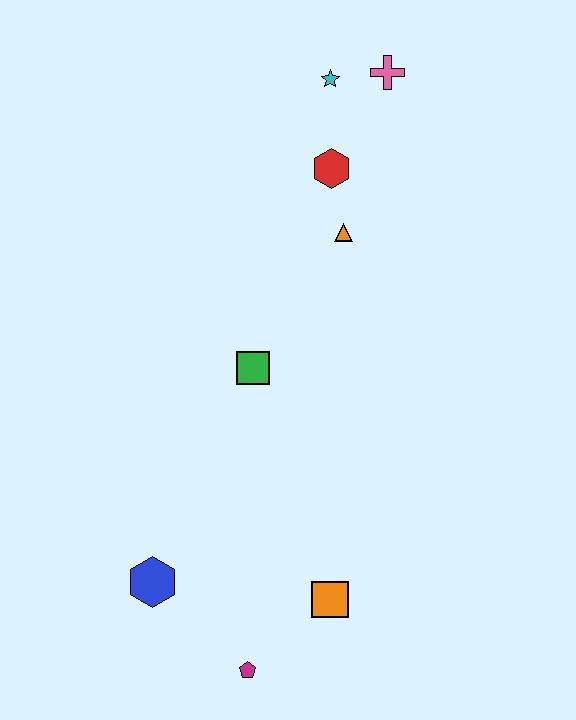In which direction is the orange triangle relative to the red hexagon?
The orange triangle is below the red hexagon.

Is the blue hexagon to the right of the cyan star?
No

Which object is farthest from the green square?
The pink cross is farthest from the green square.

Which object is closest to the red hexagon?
The orange triangle is closest to the red hexagon.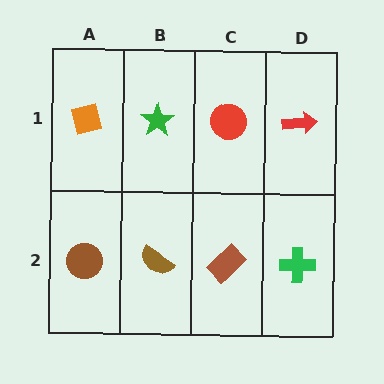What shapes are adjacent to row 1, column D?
A green cross (row 2, column D), a red circle (row 1, column C).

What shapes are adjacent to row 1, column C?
A brown rectangle (row 2, column C), a green star (row 1, column B), a red arrow (row 1, column D).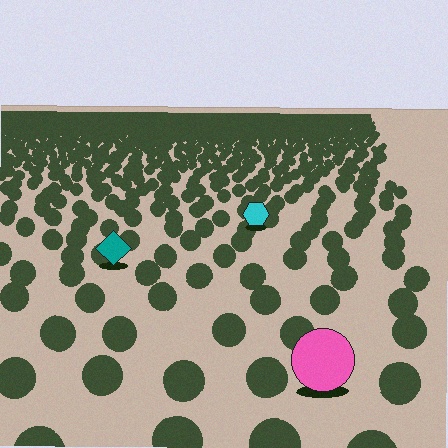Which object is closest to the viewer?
The pink circle is closest. The texture marks near it are larger and more spread out.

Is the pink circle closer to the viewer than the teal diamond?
Yes. The pink circle is closer — you can tell from the texture gradient: the ground texture is coarser near it.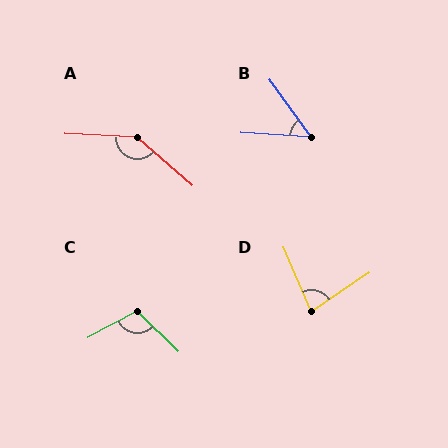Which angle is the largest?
A, at approximately 141 degrees.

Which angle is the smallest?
B, at approximately 50 degrees.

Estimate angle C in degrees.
Approximately 108 degrees.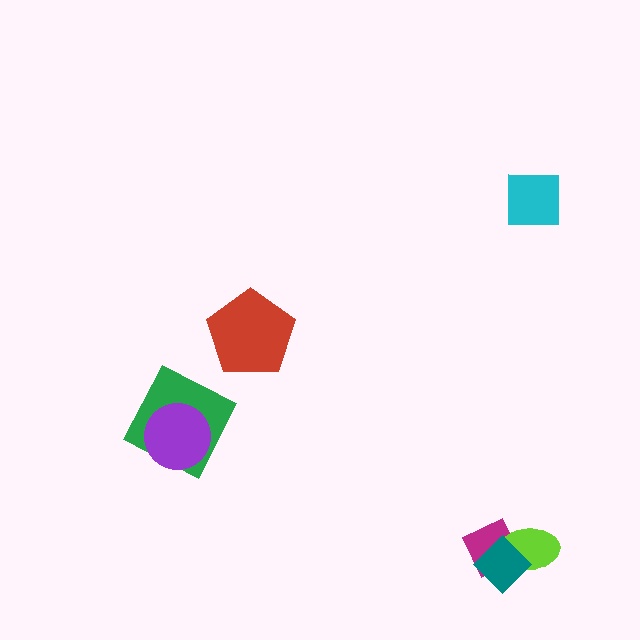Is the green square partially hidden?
Yes, it is partially covered by another shape.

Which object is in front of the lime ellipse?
The teal diamond is in front of the lime ellipse.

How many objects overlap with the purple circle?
1 object overlaps with the purple circle.